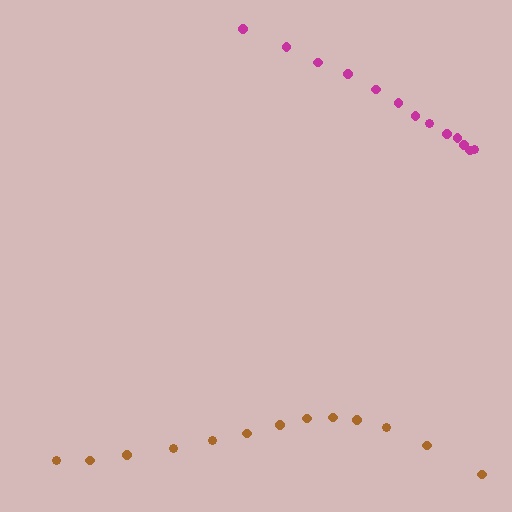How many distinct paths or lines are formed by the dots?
There are 2 distinct paths.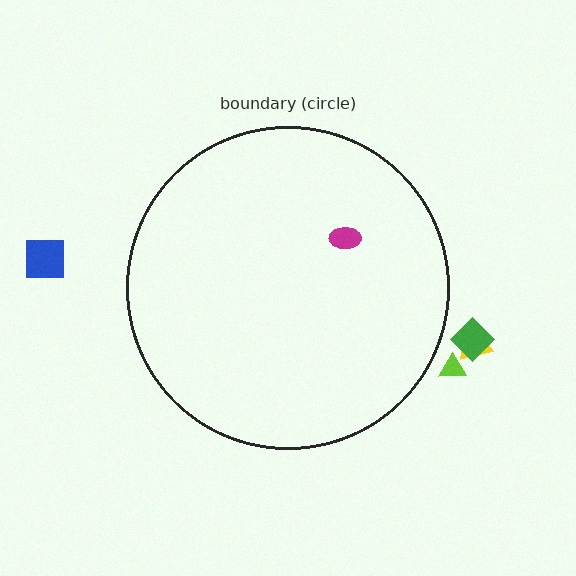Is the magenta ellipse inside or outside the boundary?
Inside.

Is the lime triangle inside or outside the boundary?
Outside.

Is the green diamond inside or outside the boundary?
Outside.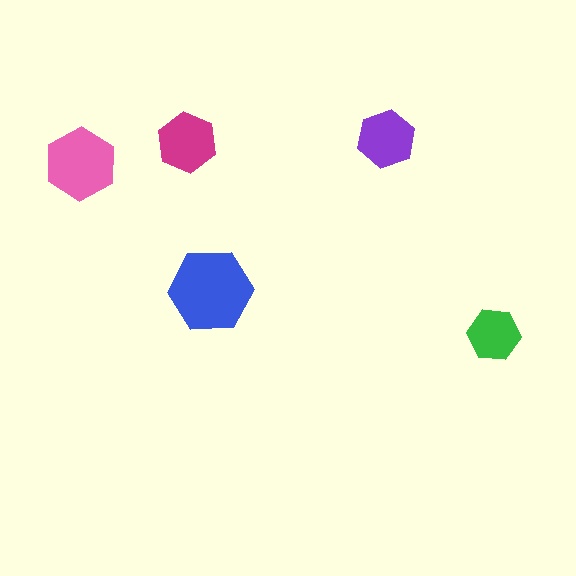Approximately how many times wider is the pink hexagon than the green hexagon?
About 1.5 times wider.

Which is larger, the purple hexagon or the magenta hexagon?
The magenta one.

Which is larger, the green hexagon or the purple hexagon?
The purple one.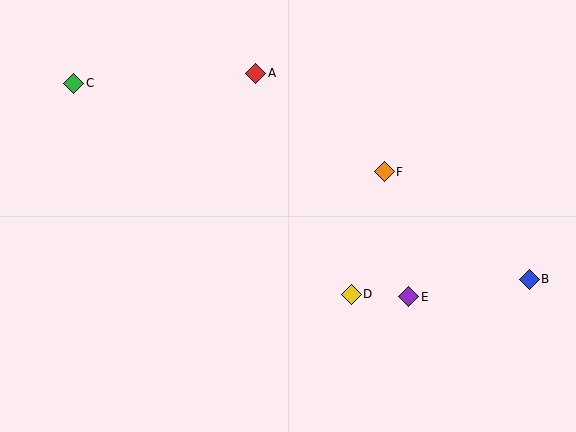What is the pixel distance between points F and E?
The distance between F and E is 127 pixels.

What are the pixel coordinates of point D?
Point D is at (351, 294).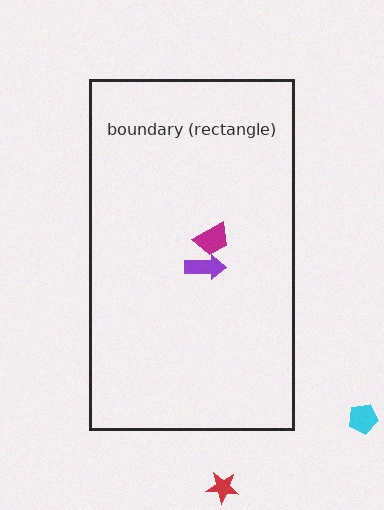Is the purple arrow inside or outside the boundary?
Inside.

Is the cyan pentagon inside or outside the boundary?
Outside.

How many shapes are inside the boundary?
2 inside, 2 outside.